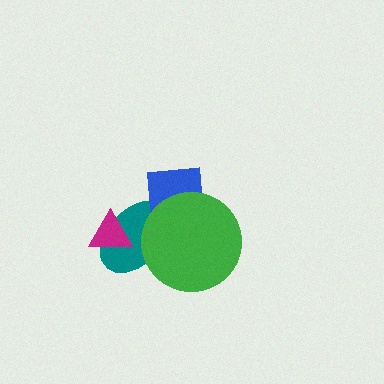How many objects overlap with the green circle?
2 objects overlap with the green circle.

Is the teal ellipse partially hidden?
Yes, it is partially covered by another shape.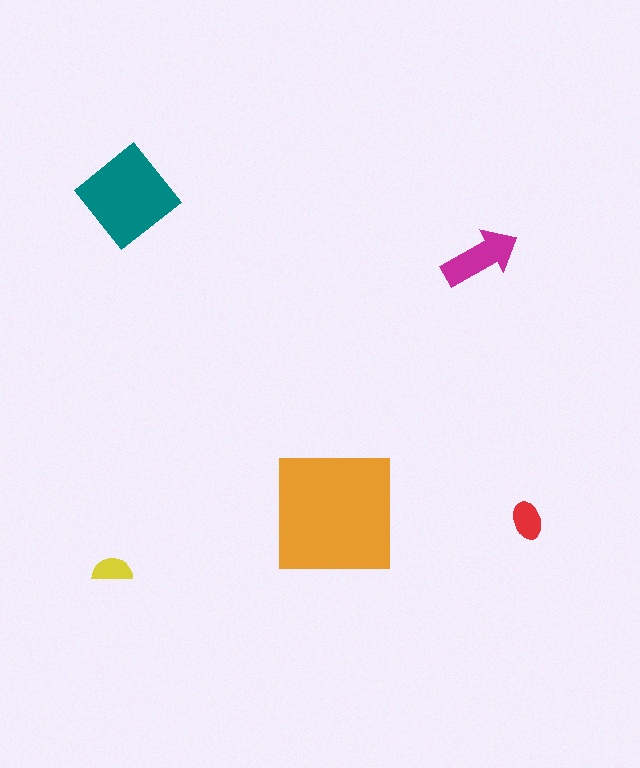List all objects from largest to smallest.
The orange square, the teal diamond, the magenta arrow, the red ellipse, the yellow semicircle.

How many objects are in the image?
There are 5 objects in the image.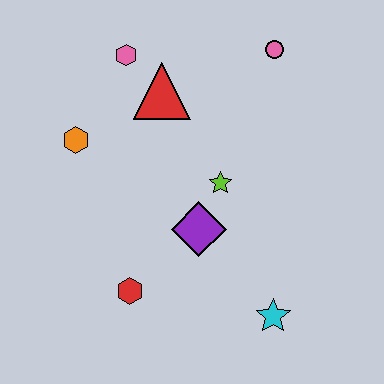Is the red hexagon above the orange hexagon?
No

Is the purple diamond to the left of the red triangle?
No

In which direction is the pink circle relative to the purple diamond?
The pink circle is above the purple diamond.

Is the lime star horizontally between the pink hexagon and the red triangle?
No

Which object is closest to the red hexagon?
The purple diamond is closest to the red hexagon.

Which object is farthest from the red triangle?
The cyan star is farthest from the red triangle.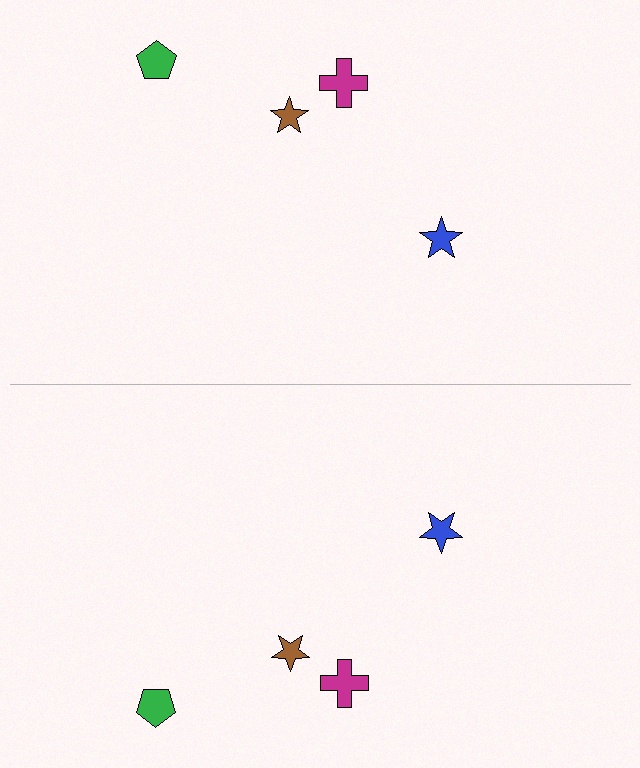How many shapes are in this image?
There are 8 shapes in this image.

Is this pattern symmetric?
Yes, this pattern has bilateral (reflection) symmetry.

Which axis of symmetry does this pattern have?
The pattern has a horizontal axis of symmetry running through the center of the image.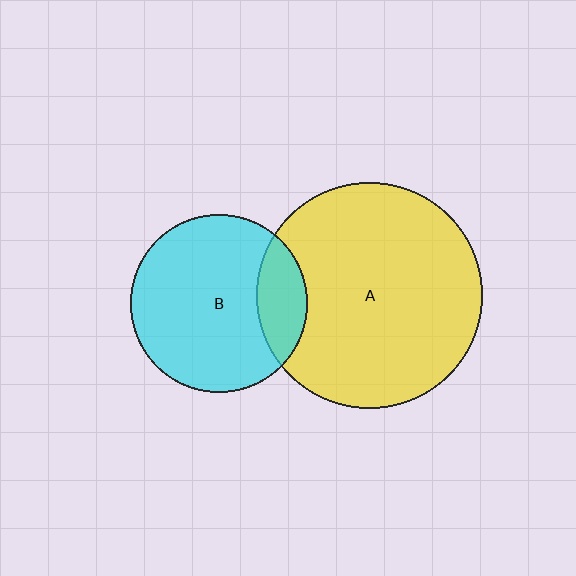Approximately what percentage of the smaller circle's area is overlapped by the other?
Approximately 20%.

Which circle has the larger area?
Circle A (yellow).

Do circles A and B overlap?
Yes.